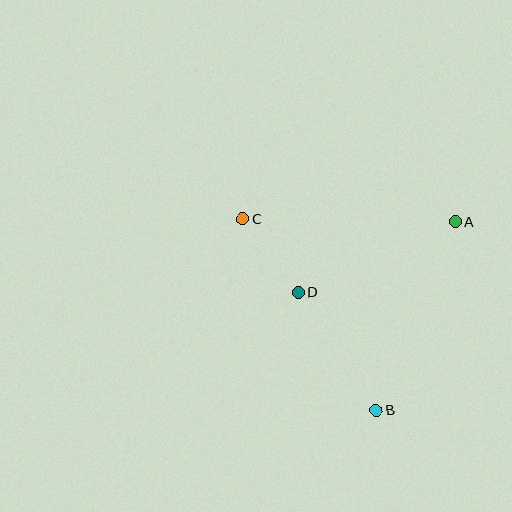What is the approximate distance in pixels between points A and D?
The distance between A and D is approximately 172 pixels.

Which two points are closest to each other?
Points C and D are closest to each other.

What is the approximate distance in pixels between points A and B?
The distance between A and B is approximately 204 pixels.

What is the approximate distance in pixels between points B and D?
The distance between B and D is approximately 142 pixels.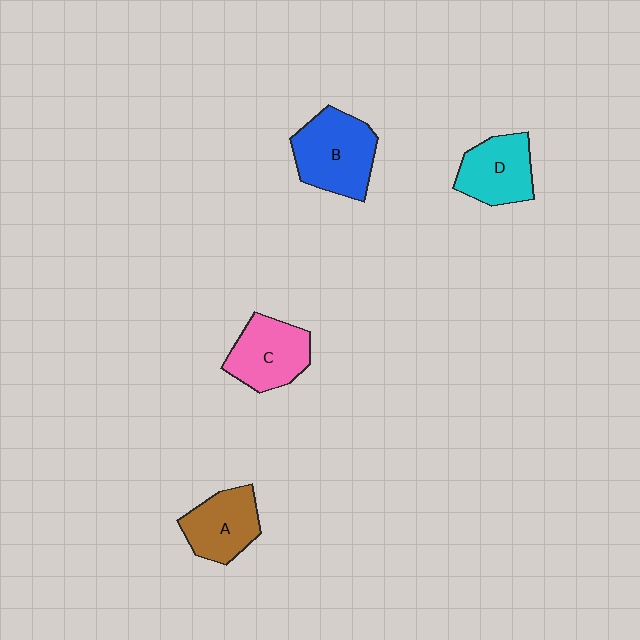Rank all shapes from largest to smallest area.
From largest to smallest: B (blue), C (pink), D (cyan), A (brown).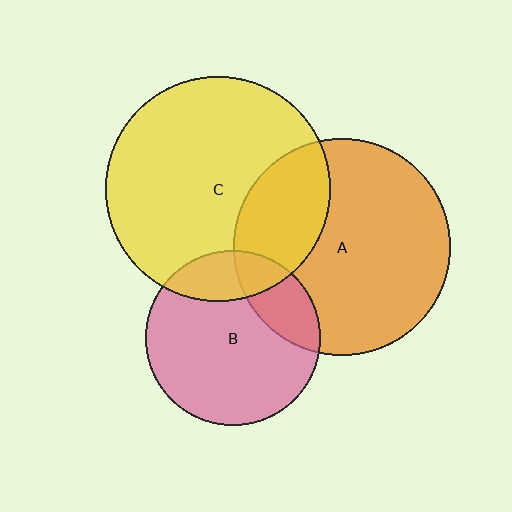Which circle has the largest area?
Circle C (yellow).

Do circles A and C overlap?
Yes.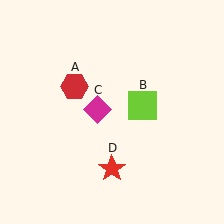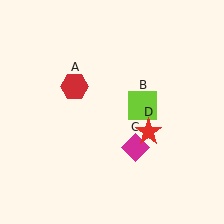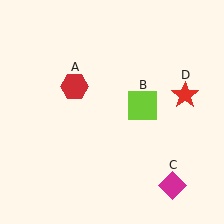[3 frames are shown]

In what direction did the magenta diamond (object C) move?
The magenta diamond (object C) moved down and to the right.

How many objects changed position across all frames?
2 objects changed position: magenta diamond (object C), red star (object D).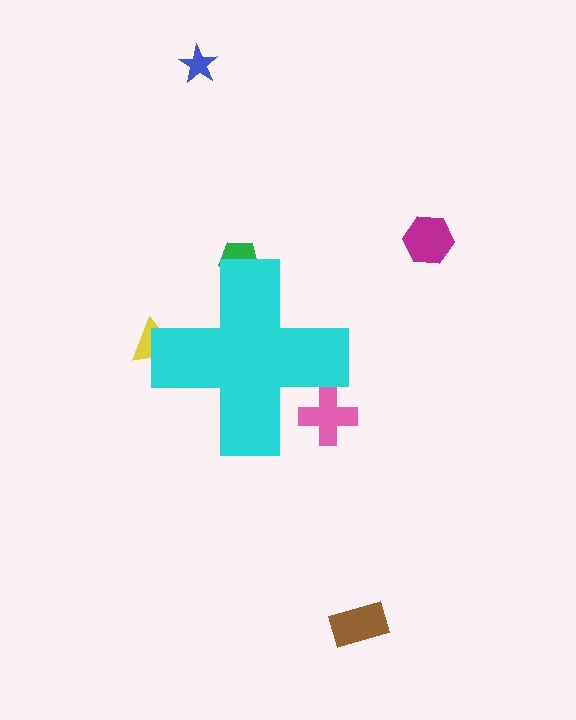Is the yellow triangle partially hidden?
Yes, the yellow triangle is partially hidden behind the cyan cross.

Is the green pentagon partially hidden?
Yes, the green pentagon is partially hidden behind the cyan cross.